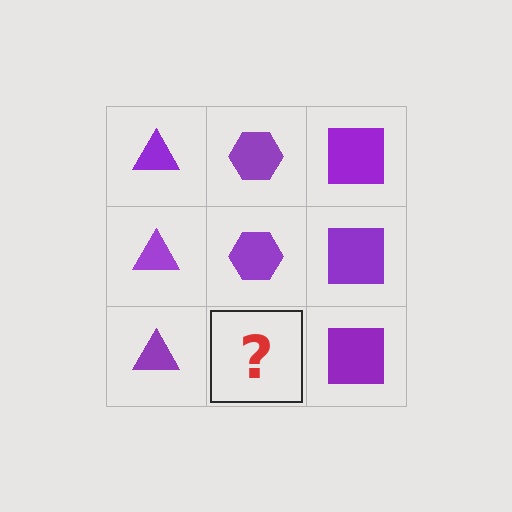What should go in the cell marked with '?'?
The missing cell should contain a purple hexagon.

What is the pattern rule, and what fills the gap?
The rule is that each column has a consistent shape. The gap should be filled with a purple hexagon.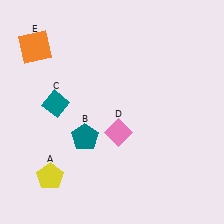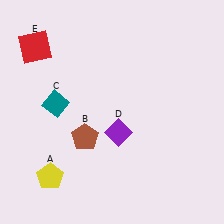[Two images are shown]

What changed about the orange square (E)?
In Image 1, E is orange. In Image 2, it changed to red.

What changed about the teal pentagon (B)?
In Image 1, B is teal. In Image 2, it changed to brown.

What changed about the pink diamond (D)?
In Image 1, D is pink. In Image 2, it changed to purple.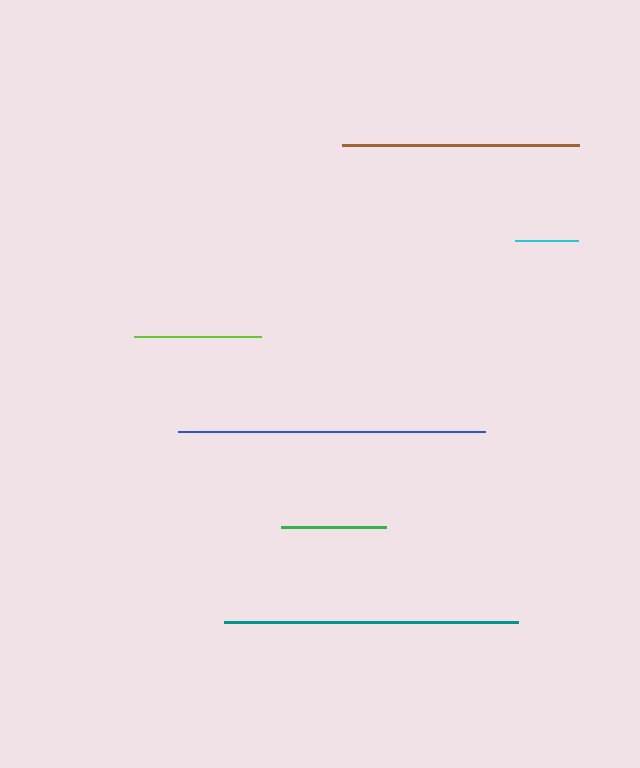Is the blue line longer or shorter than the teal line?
The blue line is longer than the teal line.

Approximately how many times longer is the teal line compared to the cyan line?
The teal line is approximately 4.7 times the length of the cyan line.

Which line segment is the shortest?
The cyan line is the shortest at approximately 62 pixels.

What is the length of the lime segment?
The lime segment is approximately 127 pixels long.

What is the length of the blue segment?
The blue segment is approximately 307 pixels long.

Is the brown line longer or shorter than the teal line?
The teal line is longer than the brown line.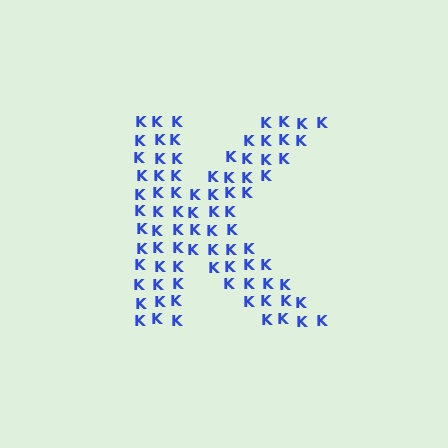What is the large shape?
The large shape is the letter K.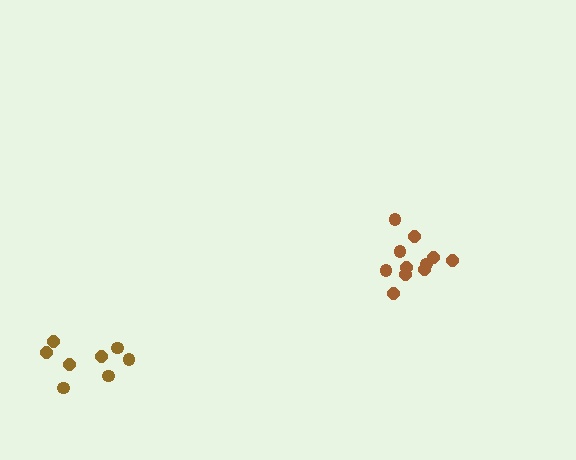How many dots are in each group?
Group 1: 8 dots, Group 2: 11 dots (19 total).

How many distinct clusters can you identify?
There are 2 distinct clusters.